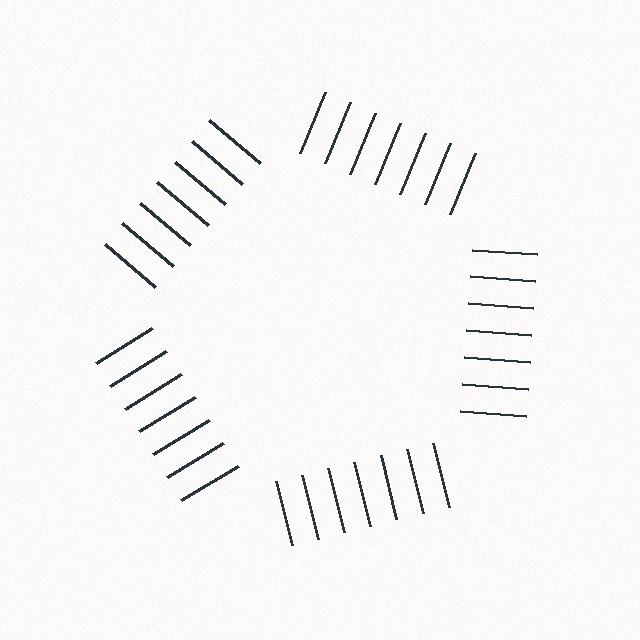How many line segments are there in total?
35 — 7 along each of the 5 edges.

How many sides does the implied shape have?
5 sides — the line-ends trace a pentagon.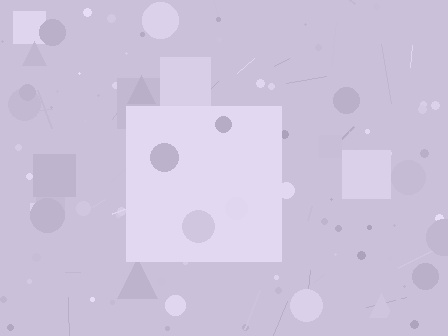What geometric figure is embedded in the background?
A square is embedded in the background.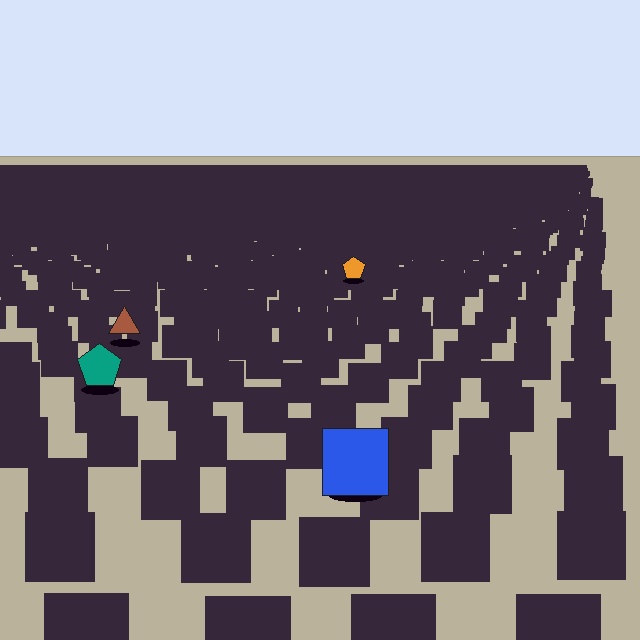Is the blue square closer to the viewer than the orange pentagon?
Yes. The blue square is closer — you can tell from the texture gradient: the ground texture is coarser near it.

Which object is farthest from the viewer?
The orange pentagon is farthest from the viewer. It appears smaller and the ground texture around it is denser.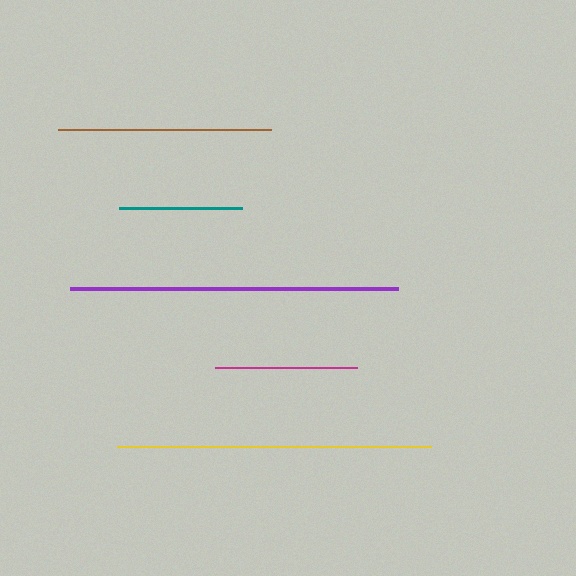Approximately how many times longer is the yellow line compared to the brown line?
The yellow line is approximately 1.5 times the length of the brown line.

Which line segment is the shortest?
The teal line is the shortest at approximately 124 pixels.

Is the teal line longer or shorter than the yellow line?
The yellow line is longer than the teal line.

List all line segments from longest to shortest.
From longest to shortest: purple, yellow, brown, magenta, teal.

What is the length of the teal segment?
The teal segment is approximately 124 pixels long.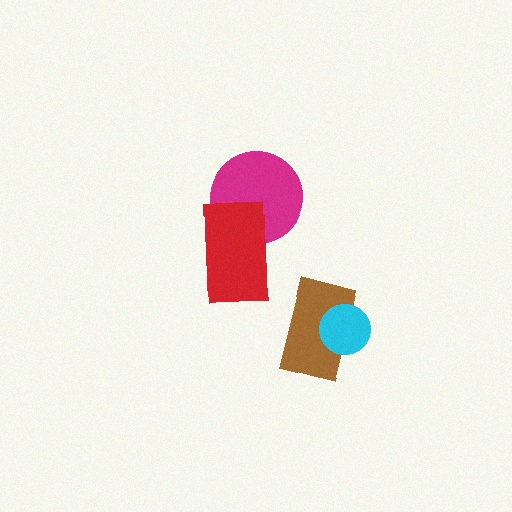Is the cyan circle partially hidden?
No, no other shape covers it.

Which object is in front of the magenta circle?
The red rectangle is in front of the magenta circle.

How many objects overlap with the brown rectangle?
1 object overlaps with the brown rectangle.